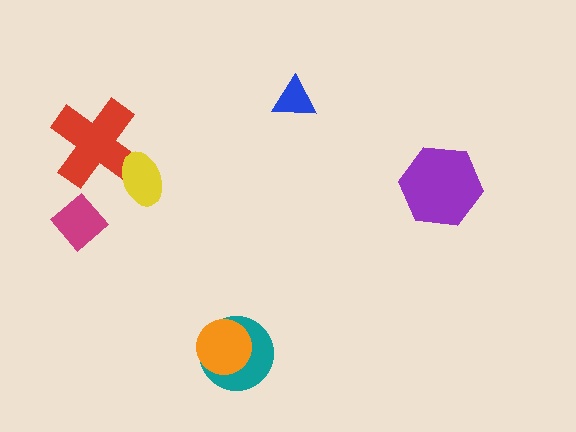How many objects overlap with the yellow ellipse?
1 object overlaps with the yellow ellipse.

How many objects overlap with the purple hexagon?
0 objects overlap with the purple hexagon.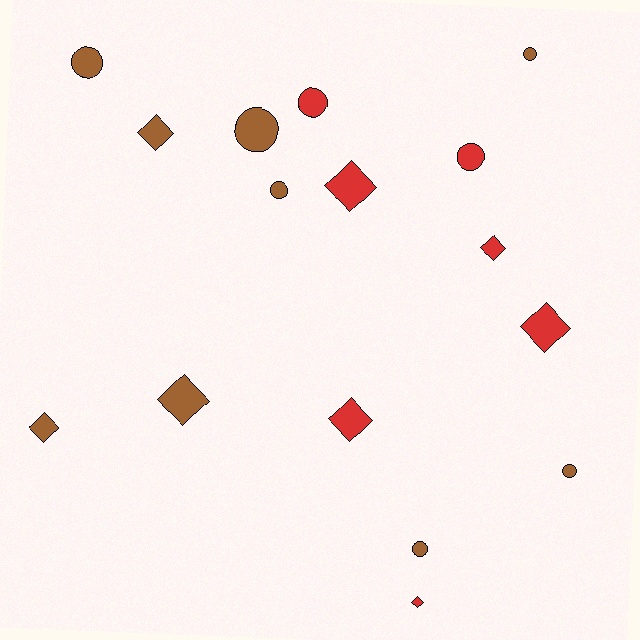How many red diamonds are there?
There are 5 red diamonds.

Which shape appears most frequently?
Diamond, with 8 objects.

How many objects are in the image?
There are 16 objects.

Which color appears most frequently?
Brown, with 9 objects.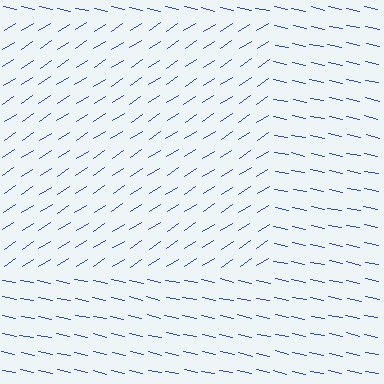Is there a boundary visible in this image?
Yes, there is a texture boundary formed by a change in line orientation.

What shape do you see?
I see a rectangle.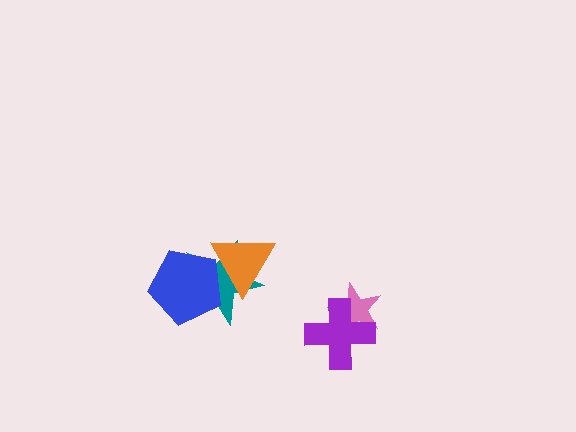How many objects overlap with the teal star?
2 objects overlap with the teal star.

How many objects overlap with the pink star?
1 object overlaps with the pink star.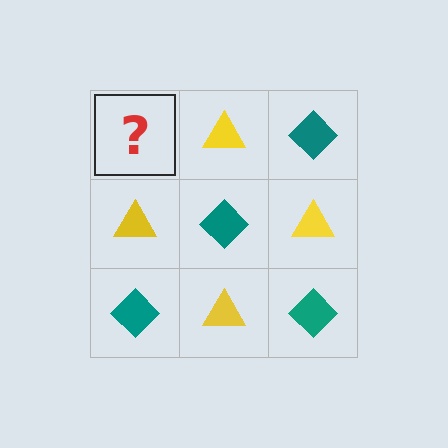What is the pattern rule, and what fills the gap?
The rule is that it alternates teal diamond and yellow triangle in a checkerboard pattern. The gap should be filled with a teal diamond.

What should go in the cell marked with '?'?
The missing cell should contain a teal diamond.